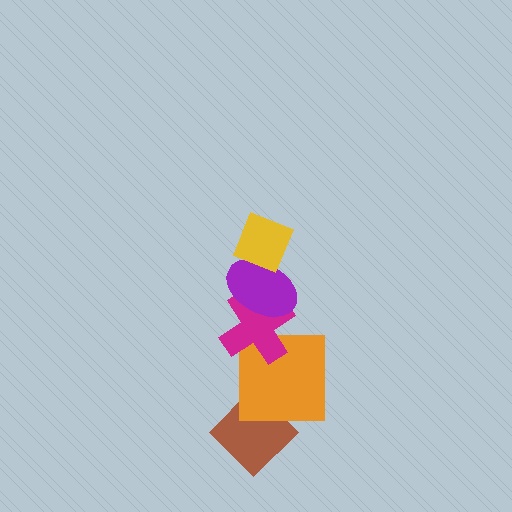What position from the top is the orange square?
The orange square is 4th from the top.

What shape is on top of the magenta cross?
The purple ellipse is on top of the magenta cross.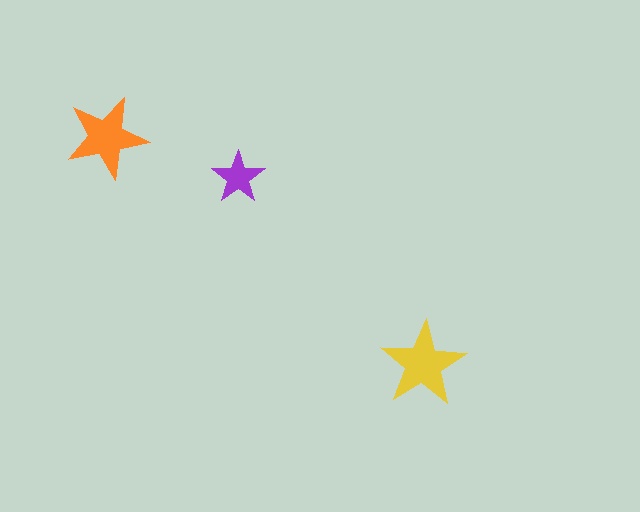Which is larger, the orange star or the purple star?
The orange one.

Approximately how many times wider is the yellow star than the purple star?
About 1.5 times wider.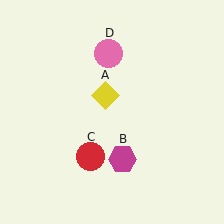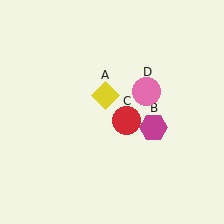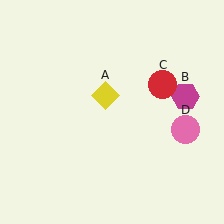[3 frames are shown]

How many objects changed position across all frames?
3 objects changed position: magenta hexagon (object B), red circle (object C), pink circle (object D).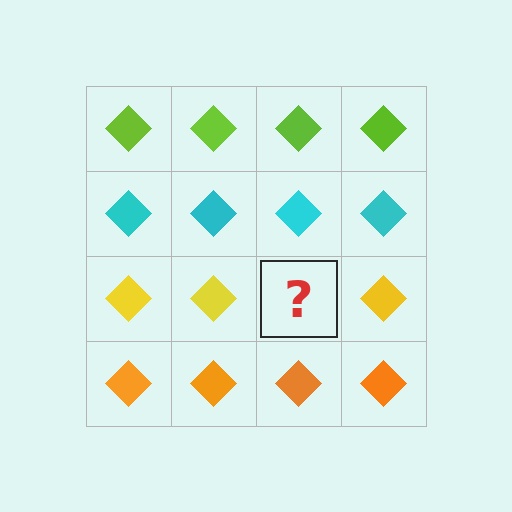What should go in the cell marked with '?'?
The missing cell should contain a yellow diamond.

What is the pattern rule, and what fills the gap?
The rule is that each row has a consistent color. The gap should be filled with a yellow diamond.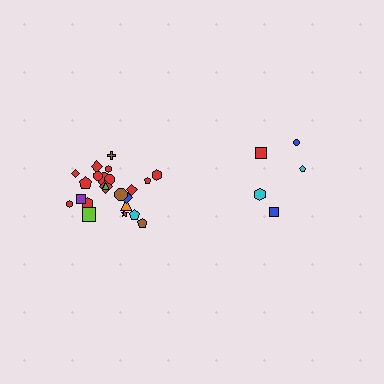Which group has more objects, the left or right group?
The left group.